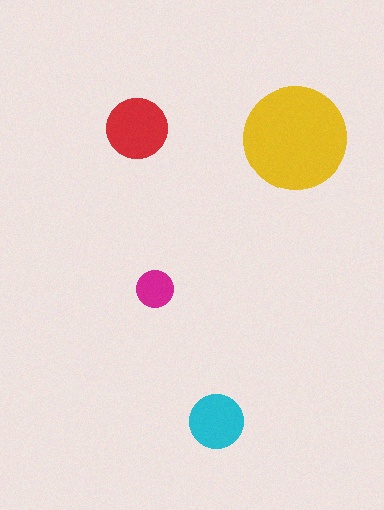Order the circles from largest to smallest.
the yellow one, the red one, the cyan one, the magenta one.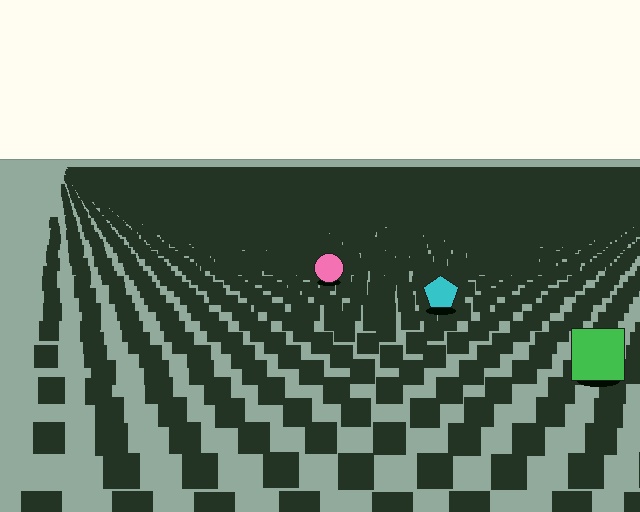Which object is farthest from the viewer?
The pink circle is farthest from the viewer. It appears smaller and the ground texture around it is denser.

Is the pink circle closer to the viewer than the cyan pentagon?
No. The cyan pentagon is closer — you can tell from the texture gradient: the ground texture is coarser near it.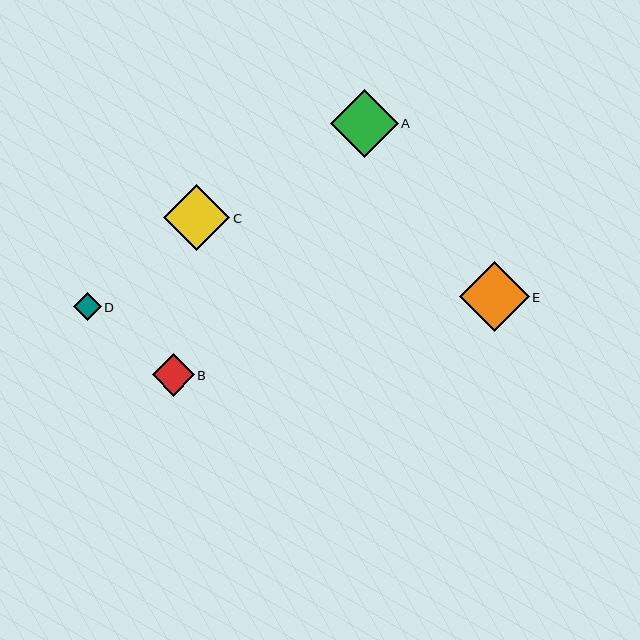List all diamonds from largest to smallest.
From largest to smallest: E, A, C, B, D.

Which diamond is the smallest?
Diamond D is the smallest with a size of approximately 28 pixels.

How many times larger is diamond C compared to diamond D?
Diamond C is approximately 2.4 times the size of diamond D.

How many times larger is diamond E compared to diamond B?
Diamond E is approximately 1.7 times the size of diamond B.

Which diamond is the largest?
Diamond E is the largest with a size of approximately 70 pixels.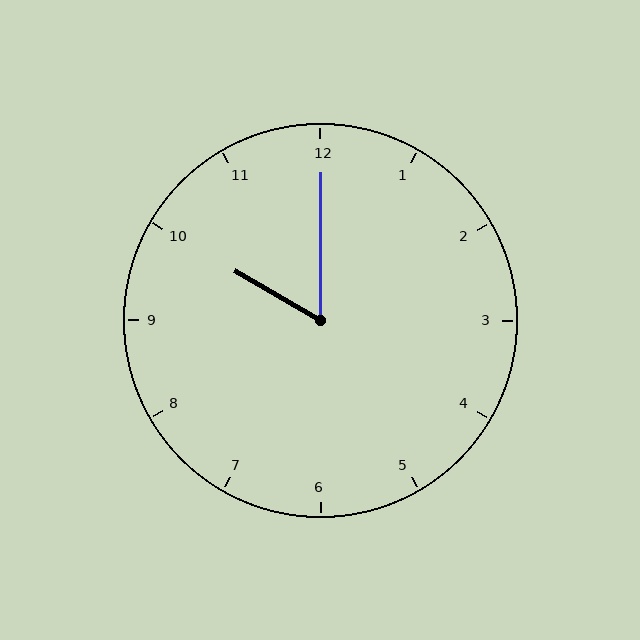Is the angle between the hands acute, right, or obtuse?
It is acute.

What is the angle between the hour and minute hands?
Approximately 60 degrees.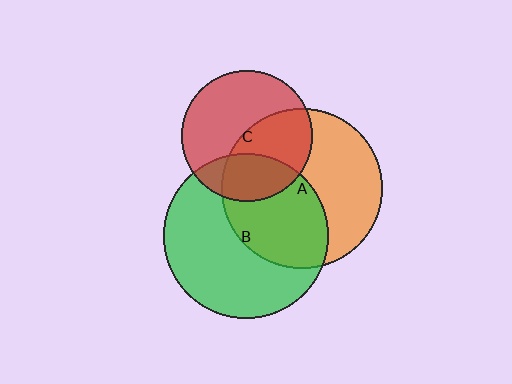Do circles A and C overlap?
Yes.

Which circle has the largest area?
Circle B (green).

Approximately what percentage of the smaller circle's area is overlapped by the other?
Approximately 45%.